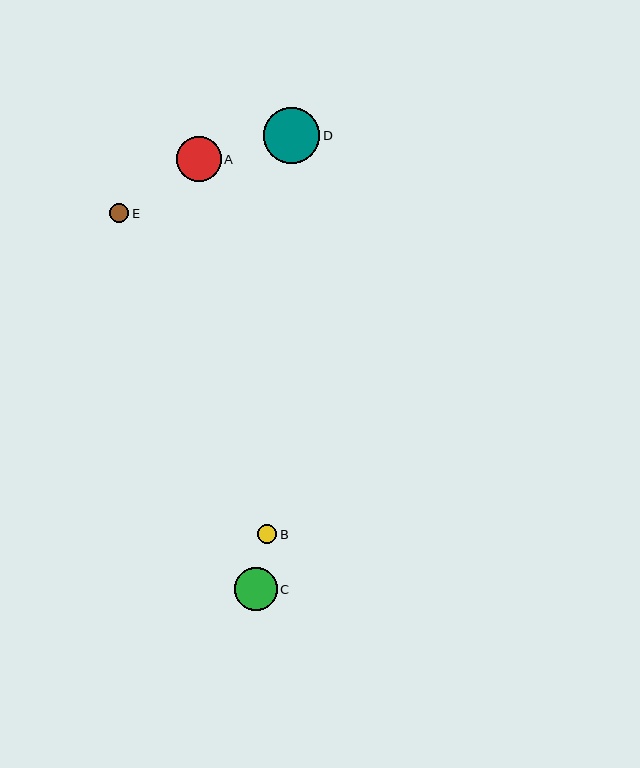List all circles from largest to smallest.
From largest to smallest: D, A, C, E, B.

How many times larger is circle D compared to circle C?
Circle D is approximately 1.3 times the size of circle C.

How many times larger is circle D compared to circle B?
Circle D is approximately 3.0 times the size of circle B.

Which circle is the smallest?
Circle B is the smallest with a size of approximately 19 pixels.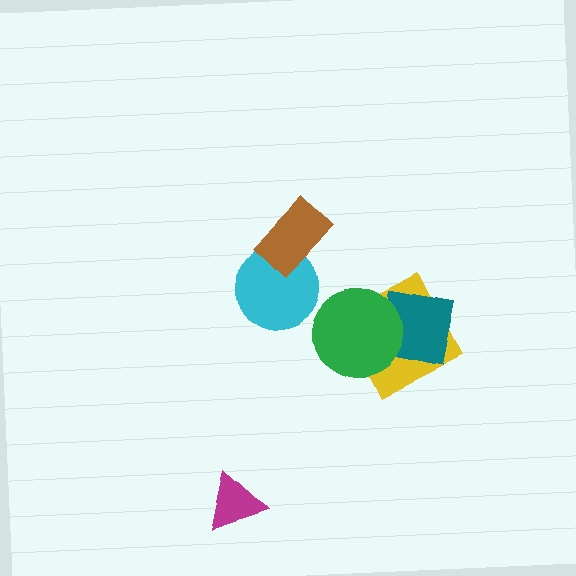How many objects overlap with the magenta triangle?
0 objects overlap with the magenta triangle.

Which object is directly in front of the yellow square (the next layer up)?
The teal square is directly in front of the yellow square.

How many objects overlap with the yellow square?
2 objects overlap with the yellow square.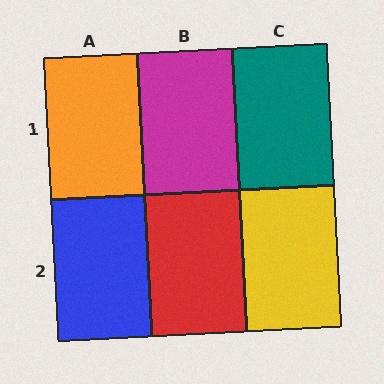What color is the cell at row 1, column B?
Magenta.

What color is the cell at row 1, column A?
Orange.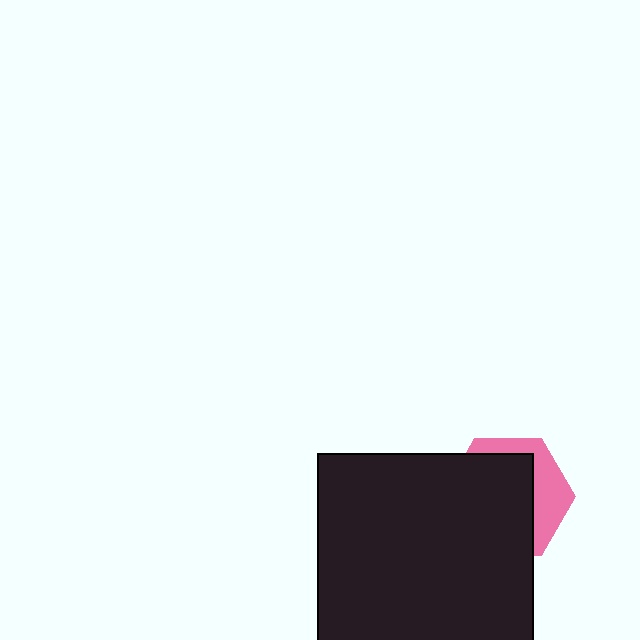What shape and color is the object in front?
The object in front is a black rectangle.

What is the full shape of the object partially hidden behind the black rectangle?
The partially hidden object is a pink hexagon.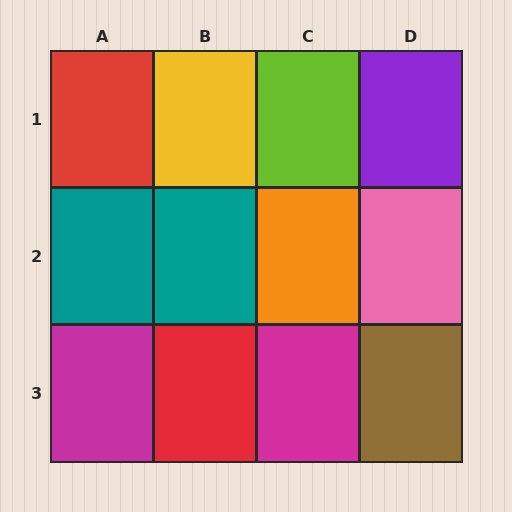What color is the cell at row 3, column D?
Brown.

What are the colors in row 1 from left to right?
Red, yellow, lime, purple.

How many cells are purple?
1 cell is purple.